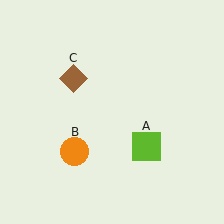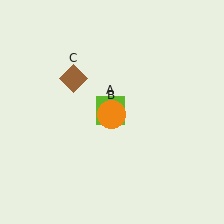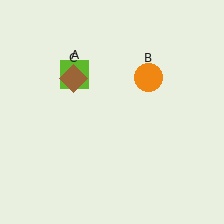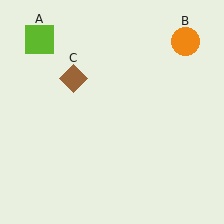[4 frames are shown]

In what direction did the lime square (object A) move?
The lime square (object A) moved up and to the left.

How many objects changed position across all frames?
2 objects changed position: lime square (object A), orange circle (object B).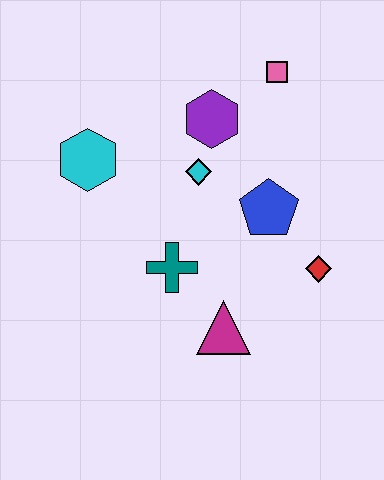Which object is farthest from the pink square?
The magenta triangle is farthest from the pink square.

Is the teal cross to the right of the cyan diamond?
No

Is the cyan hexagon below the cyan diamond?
No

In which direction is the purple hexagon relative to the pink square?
The purple hexagon is to the left of the pink square.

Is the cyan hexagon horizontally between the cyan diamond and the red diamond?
No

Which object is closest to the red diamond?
The blue pentagon is closest to the red diamond.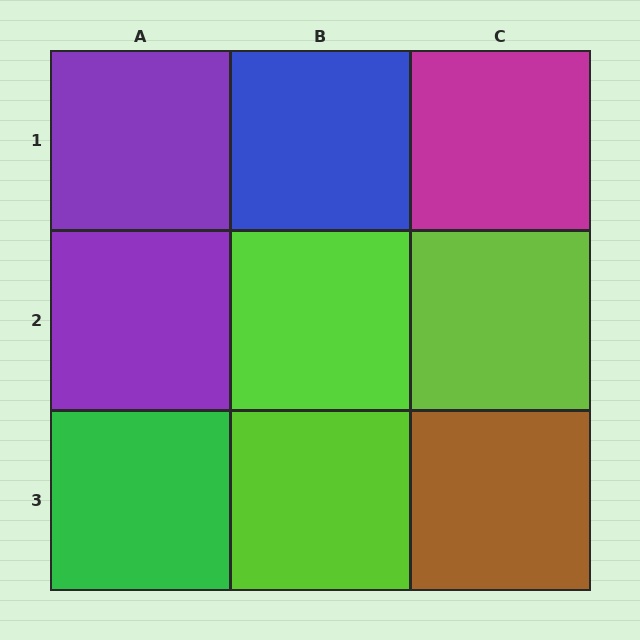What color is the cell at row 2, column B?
Lime.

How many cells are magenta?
1 cell is magenta.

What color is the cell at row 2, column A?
Purple.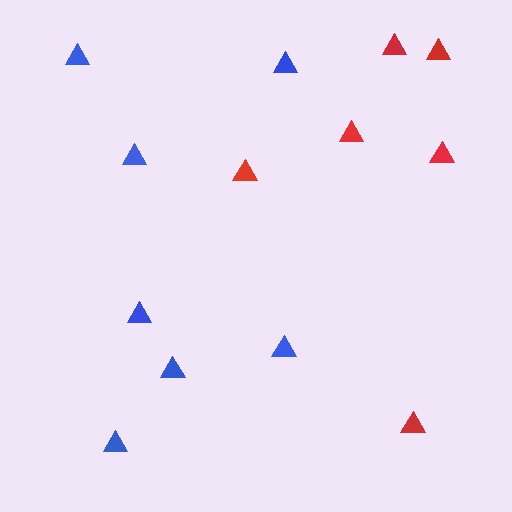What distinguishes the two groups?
There are 2 groups: one group of blue triangles (7) and one group of red triangles (6).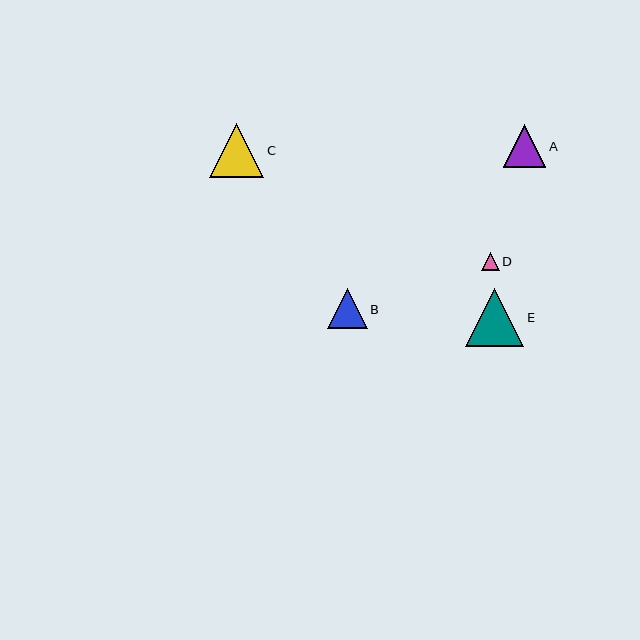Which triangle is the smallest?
Triangle D is the smallest with a size of approximately 18 pixels.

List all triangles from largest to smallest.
From largest to smallest: E, C, A, B, D.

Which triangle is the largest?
Triangle E is the largest with a size of approximately 58 pixels.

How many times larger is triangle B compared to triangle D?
Triangle B is approximately 2.3 times the size of triangle D.